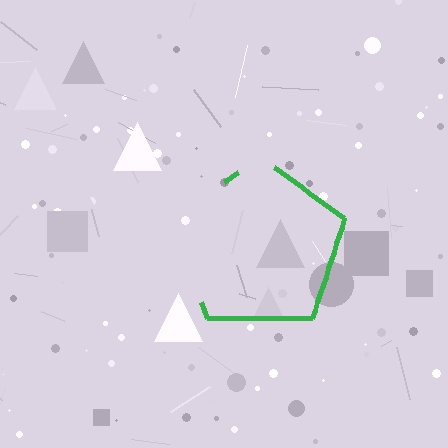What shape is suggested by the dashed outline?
The dashed outline suggests a pentagon.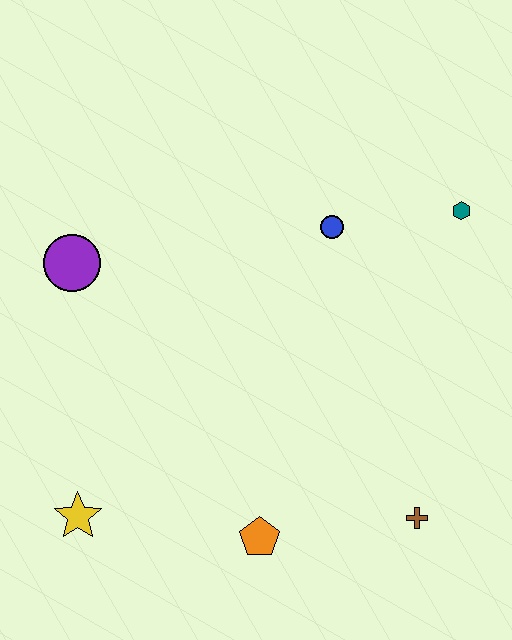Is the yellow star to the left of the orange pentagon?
Yes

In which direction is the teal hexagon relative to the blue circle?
The teal hexagon is to the right of the blue circle.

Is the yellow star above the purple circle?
No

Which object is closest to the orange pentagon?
The brown cross is closest to the orange pentagon.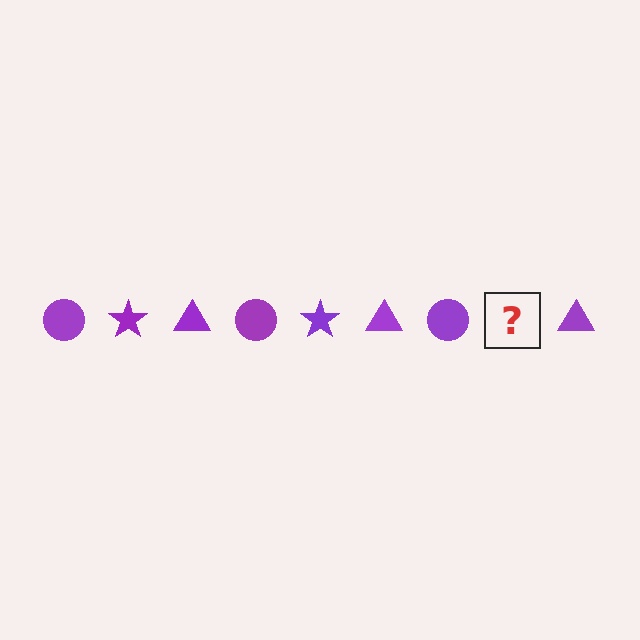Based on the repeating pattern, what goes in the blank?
The blank should be a purple star.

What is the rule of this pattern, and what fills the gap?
The rule is that the pattern cycles through circle, star, triangle shapes in purple. The gap should be filled with a purple star.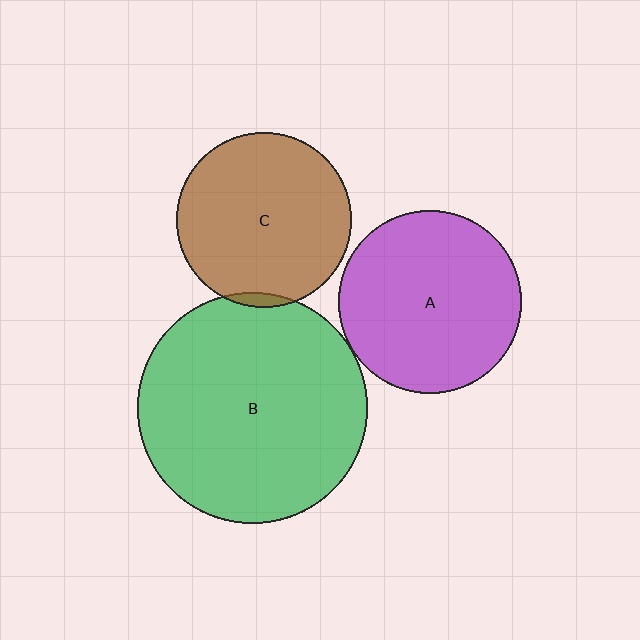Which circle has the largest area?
Circle B (green).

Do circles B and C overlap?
Yes.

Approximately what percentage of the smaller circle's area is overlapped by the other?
Approximately 5%.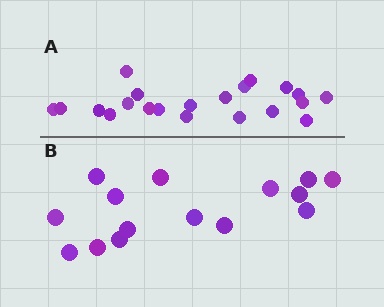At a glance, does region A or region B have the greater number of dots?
Region A (the top region) has more dots.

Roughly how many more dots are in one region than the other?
Region A has about 6 more dots than region B.